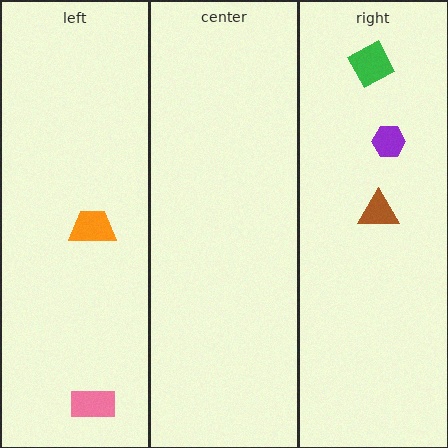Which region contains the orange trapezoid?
The left region.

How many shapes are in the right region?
3.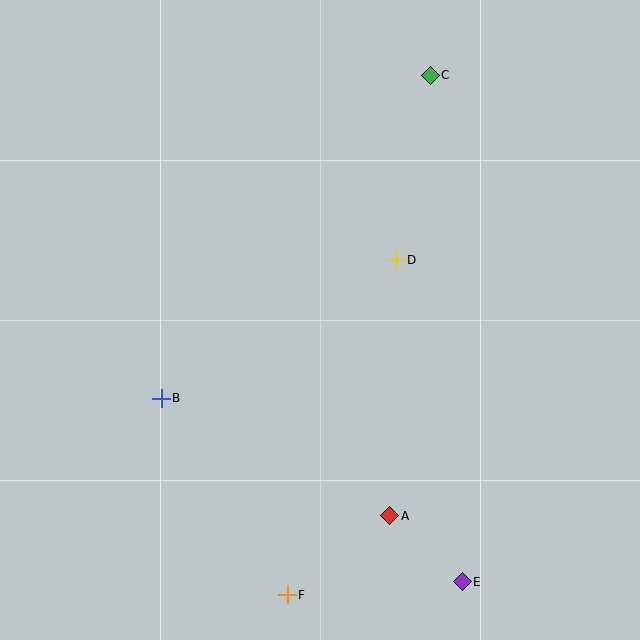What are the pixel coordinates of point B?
Point B is at (161, 398).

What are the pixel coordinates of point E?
Point E is at (462, 582).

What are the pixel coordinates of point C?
Point C is at (430, 75).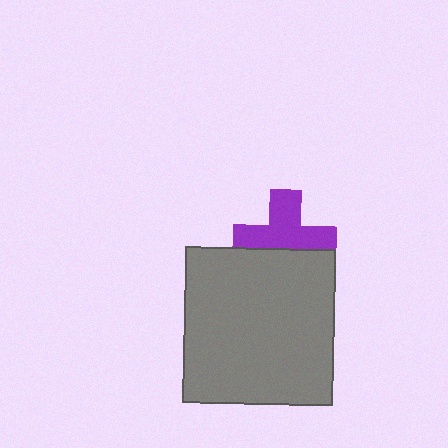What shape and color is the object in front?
The object in front is a gray rectangle.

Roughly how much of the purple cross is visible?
About half of it is visible (roughly 65%).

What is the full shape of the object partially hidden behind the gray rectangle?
The partially hidden object is a purple cross.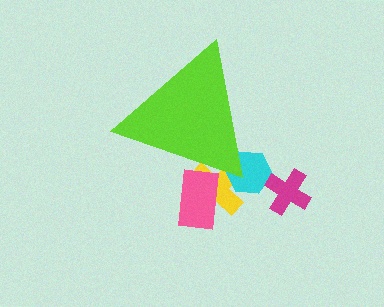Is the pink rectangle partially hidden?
Yes, the pink rectangle is partially hidden behind the lime triangle.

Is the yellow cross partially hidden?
Yes, the yellow cross is partially hidden behind the lime triangle.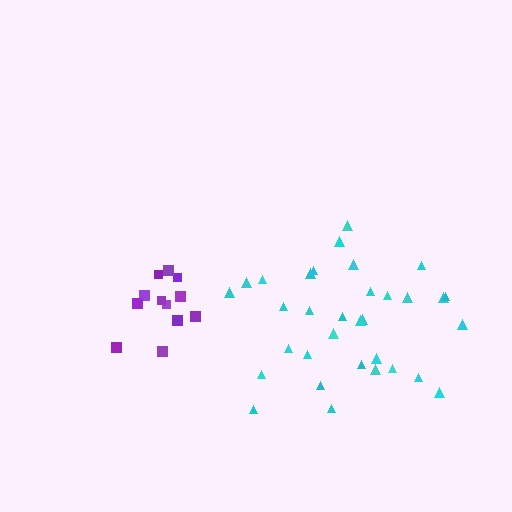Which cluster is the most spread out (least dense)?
Cyan.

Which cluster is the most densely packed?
Purple.